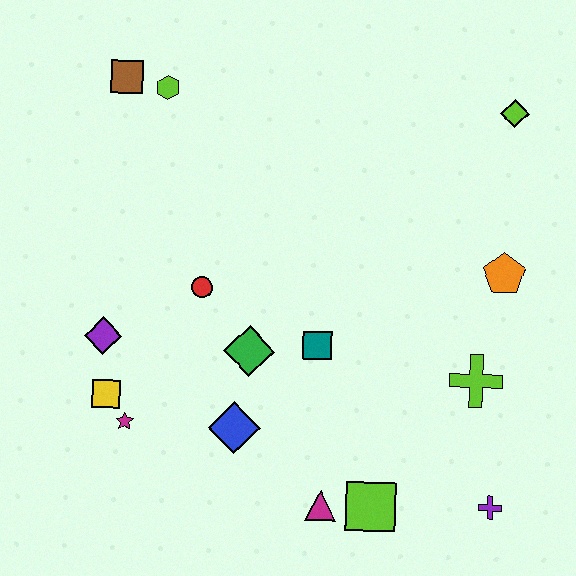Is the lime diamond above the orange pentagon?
Yes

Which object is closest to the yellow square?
The magenta star is closest to the yellow square.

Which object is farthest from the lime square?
The brown square is farthest from the lime square.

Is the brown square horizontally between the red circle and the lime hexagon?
No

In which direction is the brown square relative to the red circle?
The brown square is above the red circle.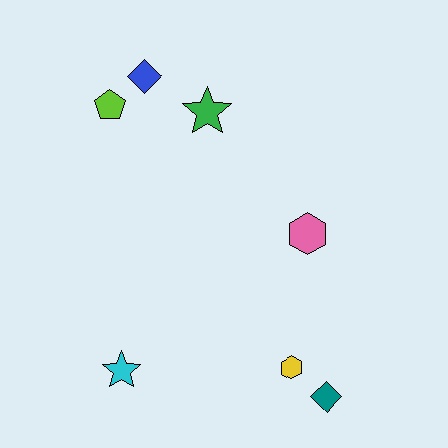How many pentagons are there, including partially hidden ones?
There is 1 pentagon.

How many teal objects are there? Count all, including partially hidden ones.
There is 1 teal object.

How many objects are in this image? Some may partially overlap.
There are 7 objects.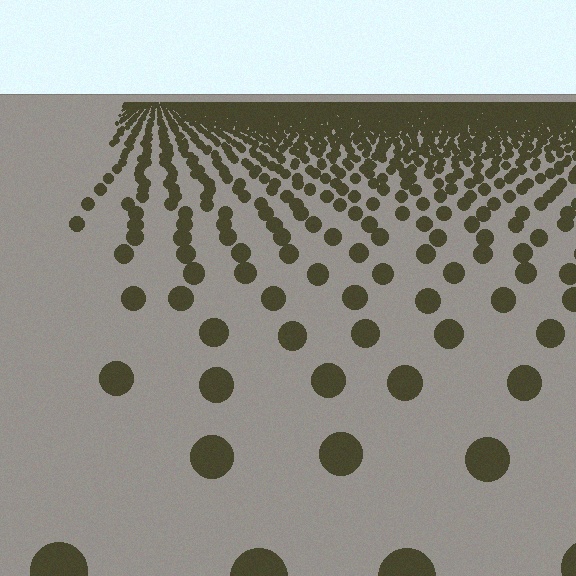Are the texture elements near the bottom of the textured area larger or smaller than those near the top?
Larger. Near the bottom, elements are closer to the viewer and appear at a bigger on-screen size.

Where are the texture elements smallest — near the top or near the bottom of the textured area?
Near the top.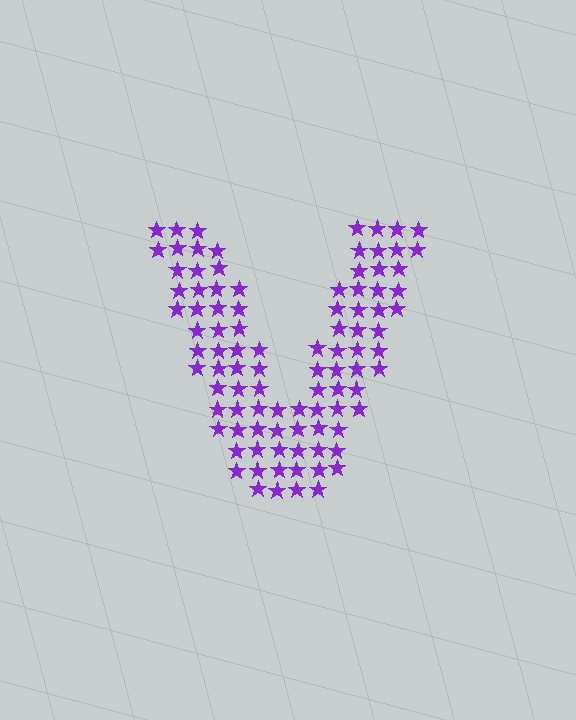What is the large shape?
The large shape is the letter V.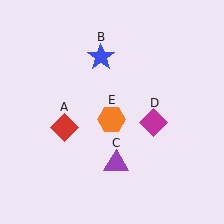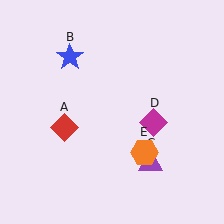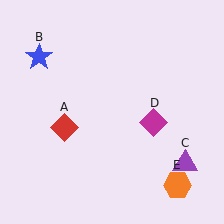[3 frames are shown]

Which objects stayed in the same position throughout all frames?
Red diamond (object A) and magenta diamond (object D) remained stationary.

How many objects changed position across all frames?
3 objects changed position: blue star (object B), purple triangle (object C), orange hexagon (object E).